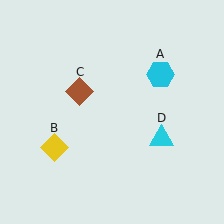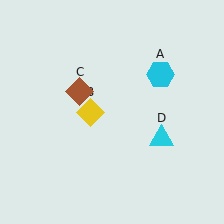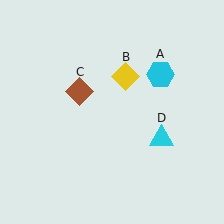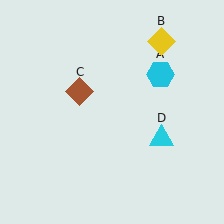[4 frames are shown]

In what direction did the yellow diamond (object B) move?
The yellow diamond (object B) moved up and to the right.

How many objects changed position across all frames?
1 object changed position: yellow diamond (object B).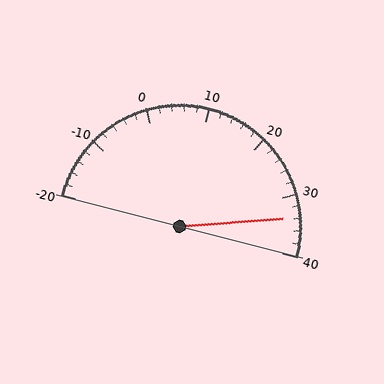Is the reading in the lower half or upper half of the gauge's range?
The reading is in the upper half of the range (-20 to 40).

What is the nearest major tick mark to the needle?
The nearest major tick mark is 30.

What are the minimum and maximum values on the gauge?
The gauge ranges from -20 to 40.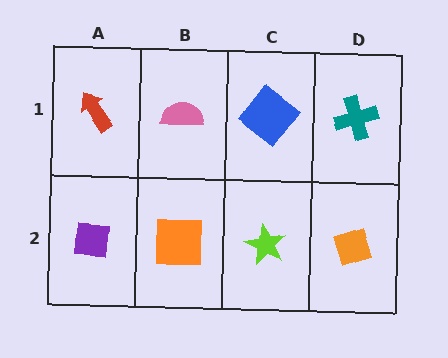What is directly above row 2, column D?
A teal cross.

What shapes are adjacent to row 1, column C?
A lime star (row 2, column C), a pink semicircle (row 1, column B), a teal cross (row 1, column D).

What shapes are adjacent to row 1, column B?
An orange square (row 2, column B), a red arrow (row 1, column A), a blue diamond (row 1, column C).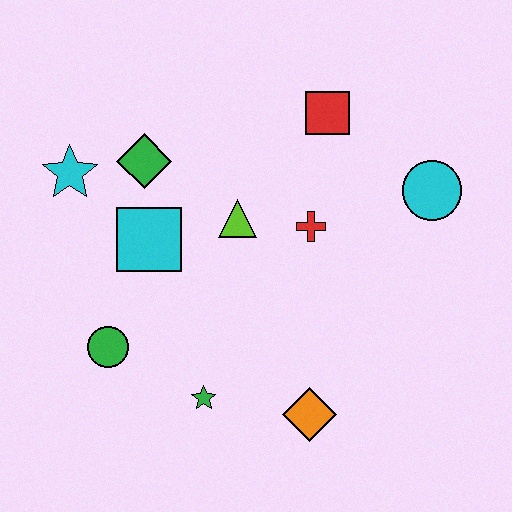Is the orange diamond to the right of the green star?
Yes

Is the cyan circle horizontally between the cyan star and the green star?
No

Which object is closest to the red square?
The red cross is closest to the red square.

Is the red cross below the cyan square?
No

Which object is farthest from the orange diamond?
The cyan star is farthest from the orange diamond.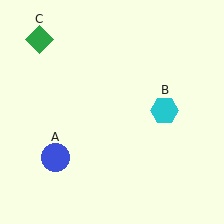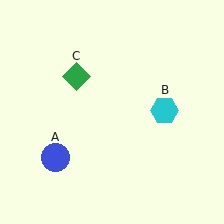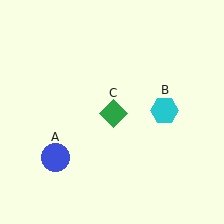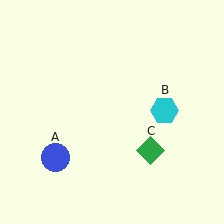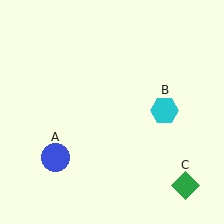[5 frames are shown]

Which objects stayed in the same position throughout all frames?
Blue circle (object A) and cyan hexagon (object B) remained stationary.